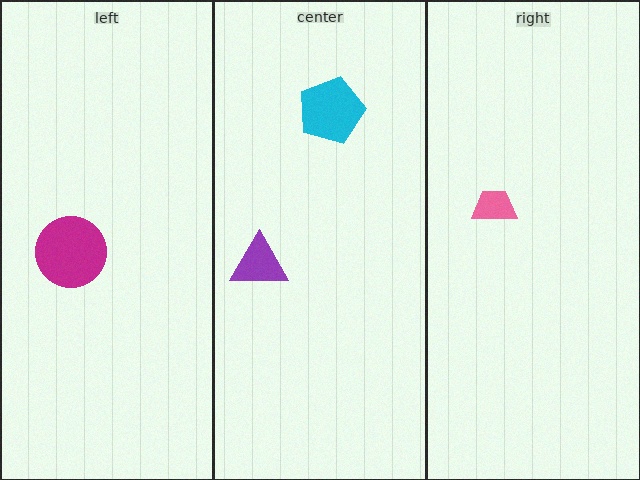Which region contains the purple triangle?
The center region.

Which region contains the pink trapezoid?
The right region.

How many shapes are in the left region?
1.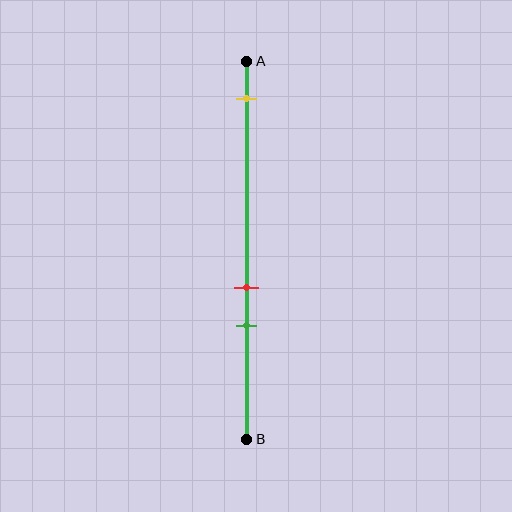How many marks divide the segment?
There are 3 marks dividing the segment.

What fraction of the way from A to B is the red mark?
The red mark is approximately 60% (0.6) of the way from A to B.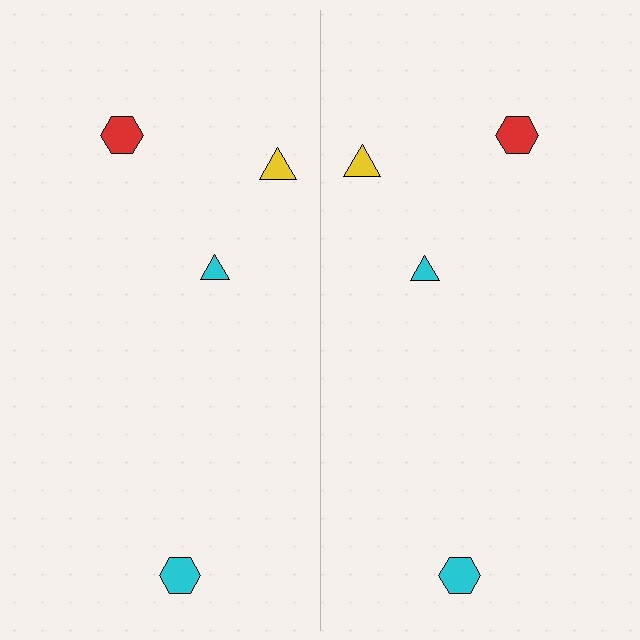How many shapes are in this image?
There are 8 shapes in this image.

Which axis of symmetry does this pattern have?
The pattern has a vertical axis of symmetry running through the center of the image.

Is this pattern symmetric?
Yes, this pattern has bilateral (reflection) symmetry.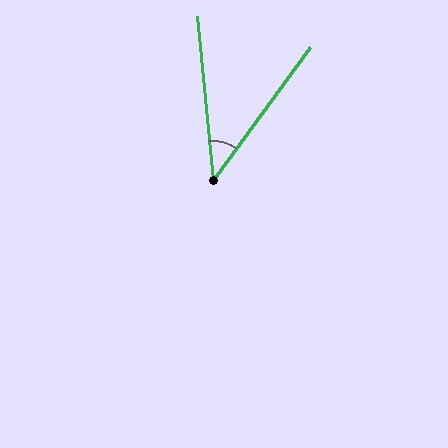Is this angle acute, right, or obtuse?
It is acute.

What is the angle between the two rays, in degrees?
Approximately 42 degrees.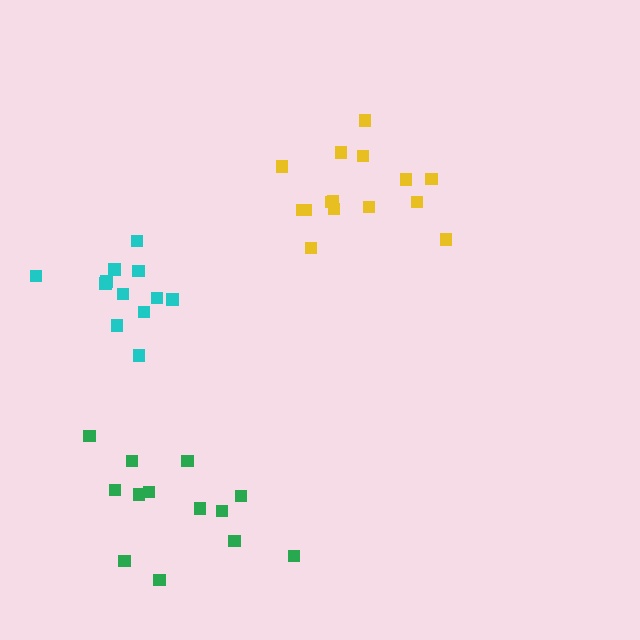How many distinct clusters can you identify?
There are 3 distinct clusters.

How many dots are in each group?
Group 1: 13 dots, Group 2: 15 dots, Group 3: 12 dots (40 total).